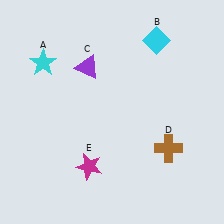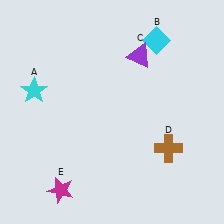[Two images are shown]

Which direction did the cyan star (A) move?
The cyan star (A) moved down.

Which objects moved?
The objects that moved are: the cyan star (A), the purple triangle (C), the magenta star (E).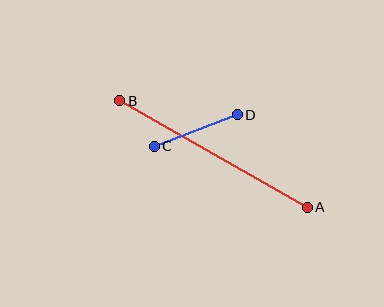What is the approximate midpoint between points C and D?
The midpoint is at approximately (196, 131) pixels.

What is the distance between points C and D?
The distance is approximately 89 pixels.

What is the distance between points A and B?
The distance is approximately 216 pixels.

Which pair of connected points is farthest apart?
Points A and B are farthest apart.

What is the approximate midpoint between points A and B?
The midpoint is at approximately (213, 154) pixels.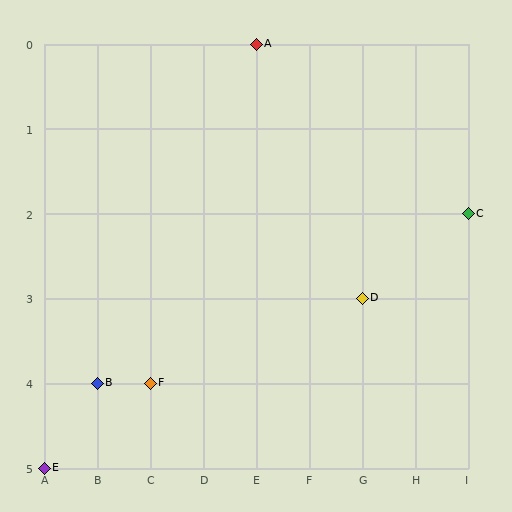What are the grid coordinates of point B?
Point B is at grid coordinates (B, 4).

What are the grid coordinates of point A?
Point A is at grid coordinates (E, 0).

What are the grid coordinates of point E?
Point E is at grid coordinates (A, 5).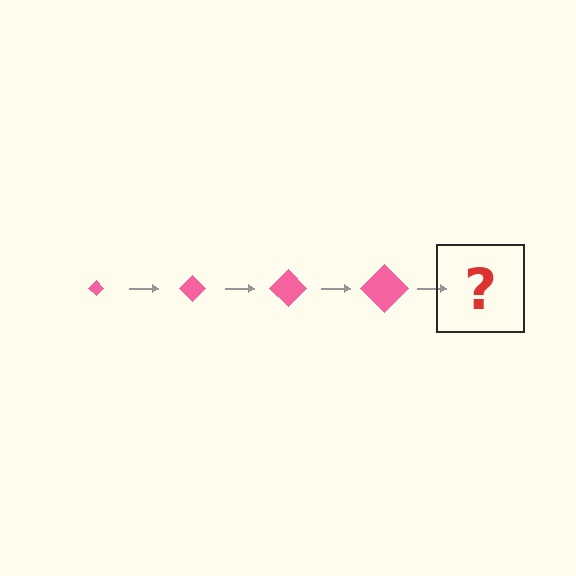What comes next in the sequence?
The next element should be a pink diamond, larger than the previous one.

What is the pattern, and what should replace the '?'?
The pattern is that the diamond gets progressively larger each step. The '?' should be a pink diamond, larger than the previous one.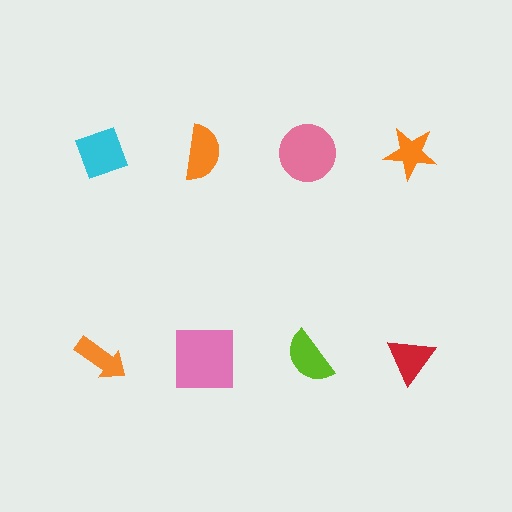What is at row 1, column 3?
A pink circle.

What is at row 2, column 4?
A red triangle.